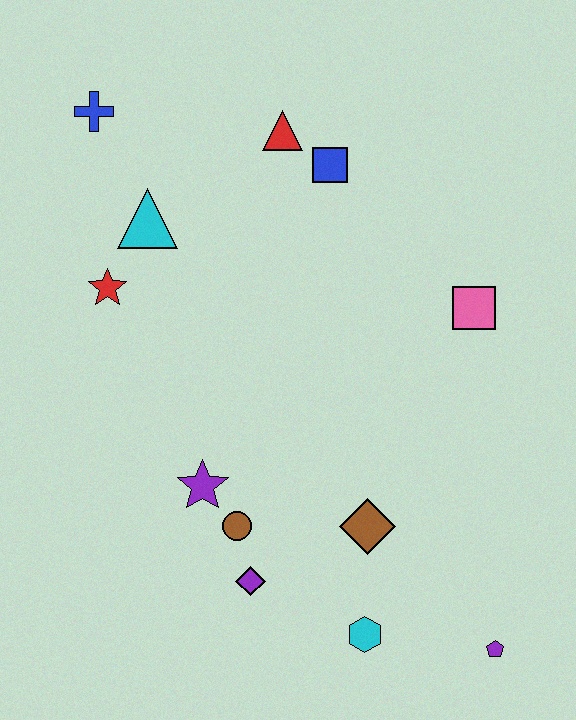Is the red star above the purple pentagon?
Yes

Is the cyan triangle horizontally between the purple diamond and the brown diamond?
No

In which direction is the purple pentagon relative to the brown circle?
The purple pentagon is to the right of the brown circle.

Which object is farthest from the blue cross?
The purple pentagon is farthest from the blue cross.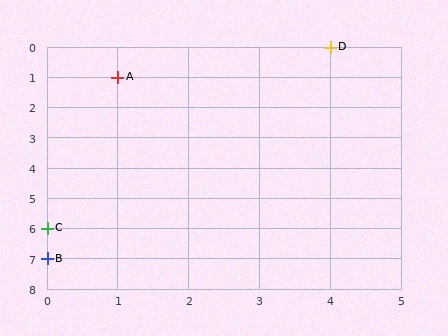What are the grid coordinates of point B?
Point B is at grid coordinates (0, 7).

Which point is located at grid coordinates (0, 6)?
Point C is at (0, 6).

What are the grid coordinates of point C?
Point C is at grid coordinates (0, 6).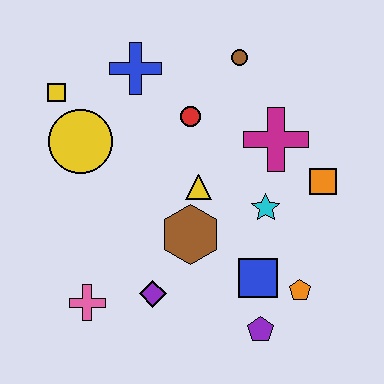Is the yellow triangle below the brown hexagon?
No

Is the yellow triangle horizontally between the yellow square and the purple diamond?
No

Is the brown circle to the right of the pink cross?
Yes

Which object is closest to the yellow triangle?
The brown hexagon is closest to the yellow triangle.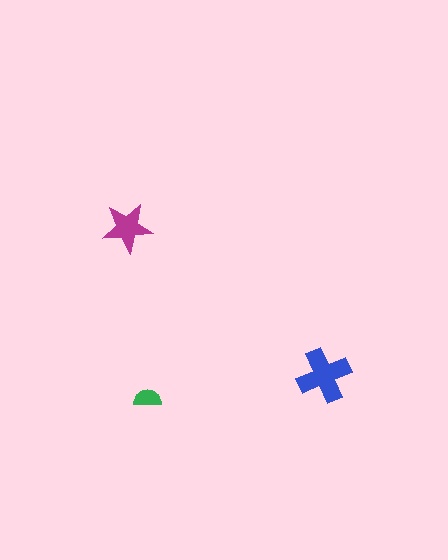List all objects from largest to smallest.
The blue cross, the magenta star, the green semicircle.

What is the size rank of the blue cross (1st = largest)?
1st.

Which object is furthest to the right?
The blue cross is rightmost.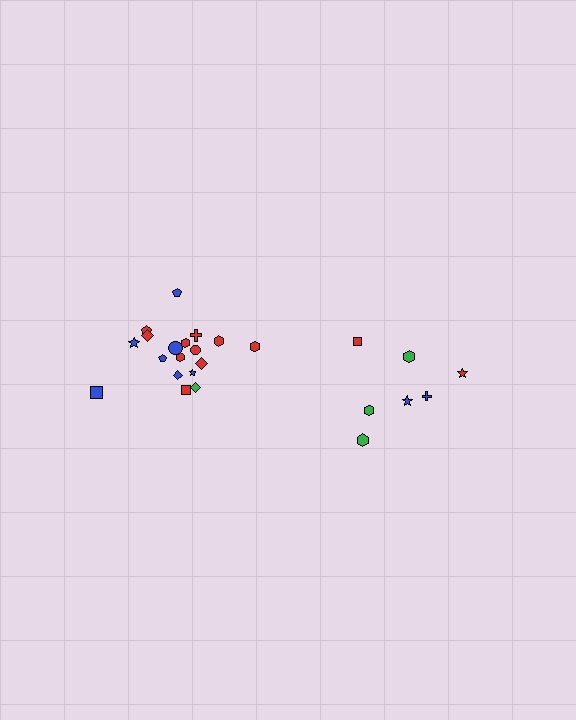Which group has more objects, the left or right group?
The left group.